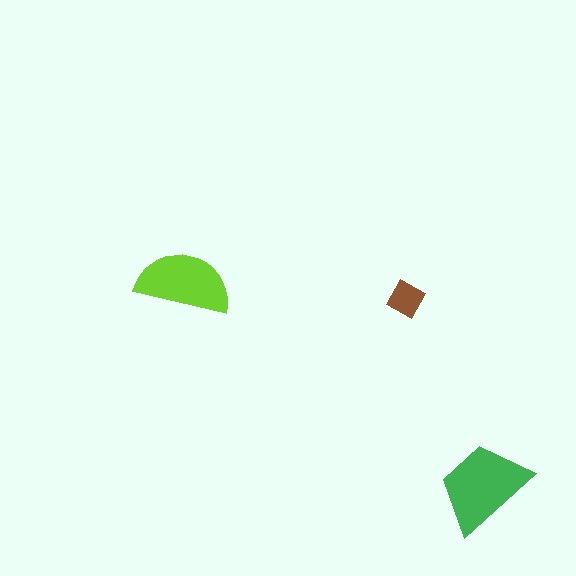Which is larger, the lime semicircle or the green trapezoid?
The green trapezoid.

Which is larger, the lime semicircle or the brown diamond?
The lime semicircle.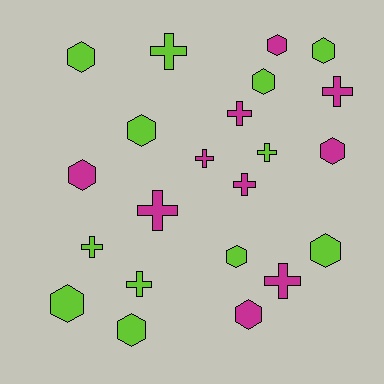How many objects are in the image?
There are 22 objects.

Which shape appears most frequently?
Hexagon, with 12 objects.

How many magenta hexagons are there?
There are 4 magenta hexagons.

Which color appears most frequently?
Lime, with 12 objects.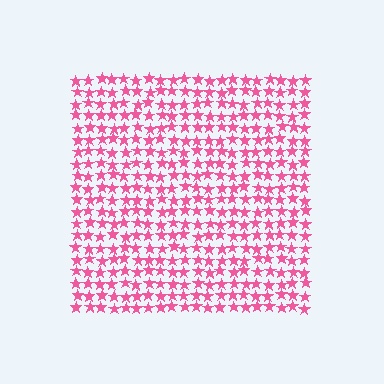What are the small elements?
The small elements are stars.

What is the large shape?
The large shape is a square.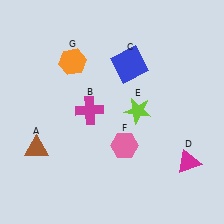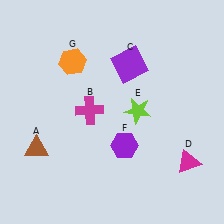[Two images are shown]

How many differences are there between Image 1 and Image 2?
There are 2 differences between the two images.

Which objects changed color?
C changed from blue to purple. F changed from pink to purple.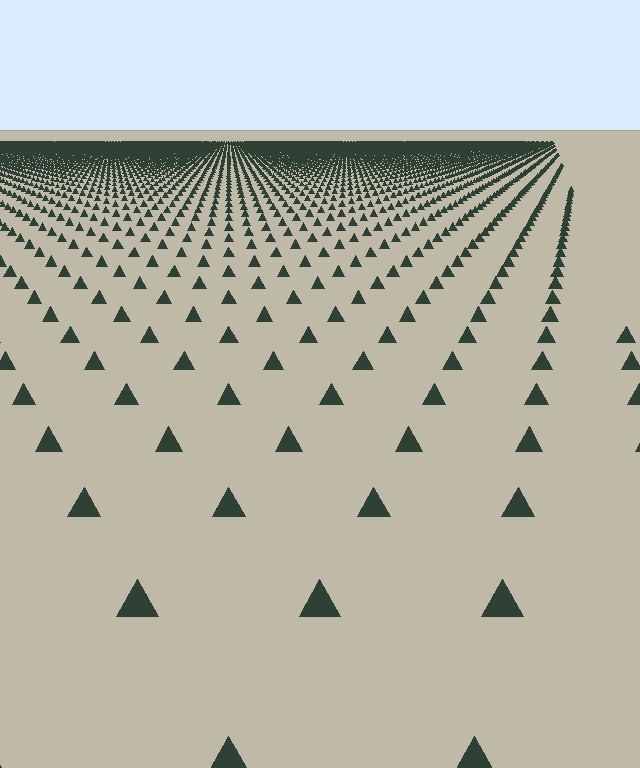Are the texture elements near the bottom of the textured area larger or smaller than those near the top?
Larger. Near the bottom, elements are closer to the viewer and appear at a bigger on-screen size.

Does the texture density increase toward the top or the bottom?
Density increases toward the top.